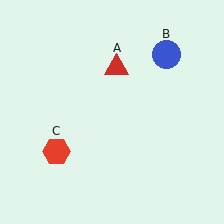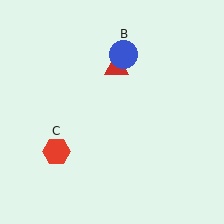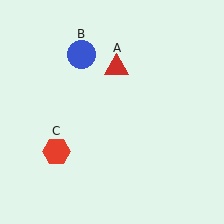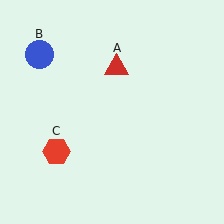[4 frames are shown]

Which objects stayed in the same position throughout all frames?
Red triangle (object A) and red hexagon (object C) remained stationary.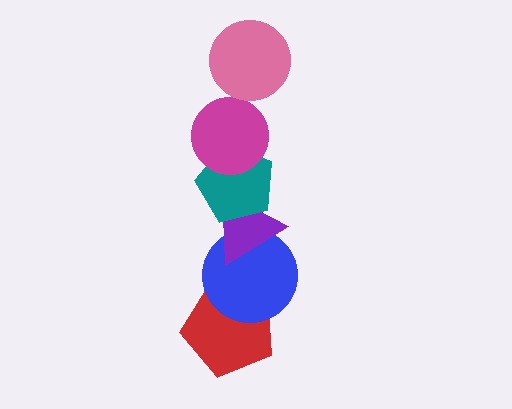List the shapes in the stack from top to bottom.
From top to bottom: the pink circle, the magenta circle, the teal pentagon, the purple triangle, the blue circle, the red pentagon.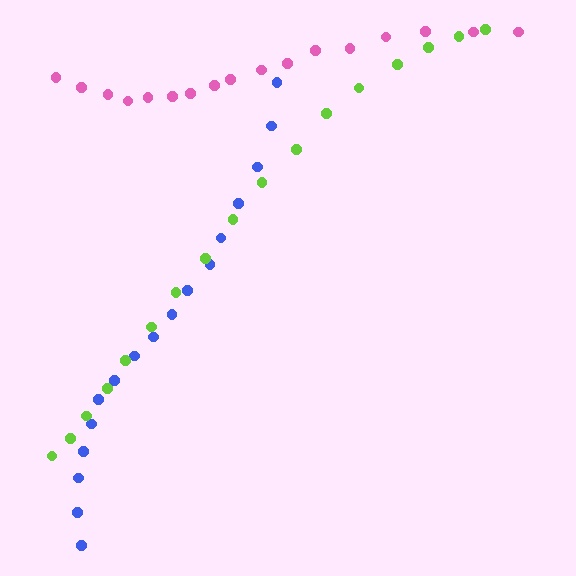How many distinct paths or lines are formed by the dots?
There are 3 distinct paths.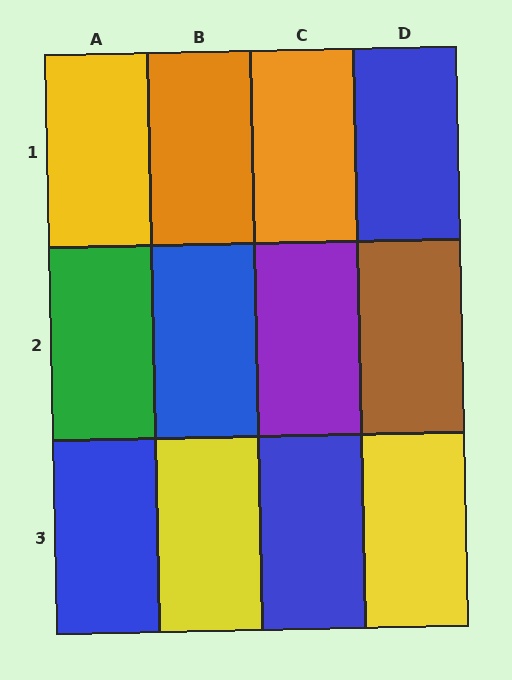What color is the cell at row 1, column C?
Orange.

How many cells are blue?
4 cells are blue.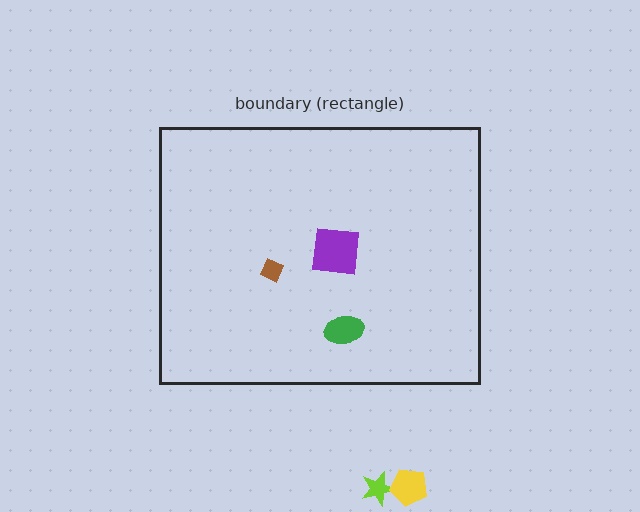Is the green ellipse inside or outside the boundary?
Inside.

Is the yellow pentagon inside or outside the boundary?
Outside.